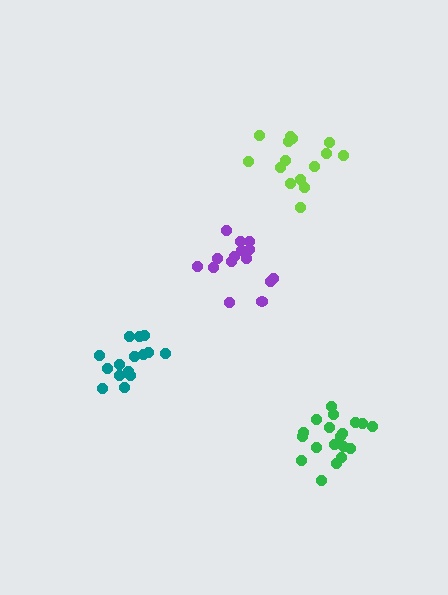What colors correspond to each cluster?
The clusters are colored: purple, green, lime, teal.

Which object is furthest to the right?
The green cluster is rightmost.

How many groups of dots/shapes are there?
There are 4 groups.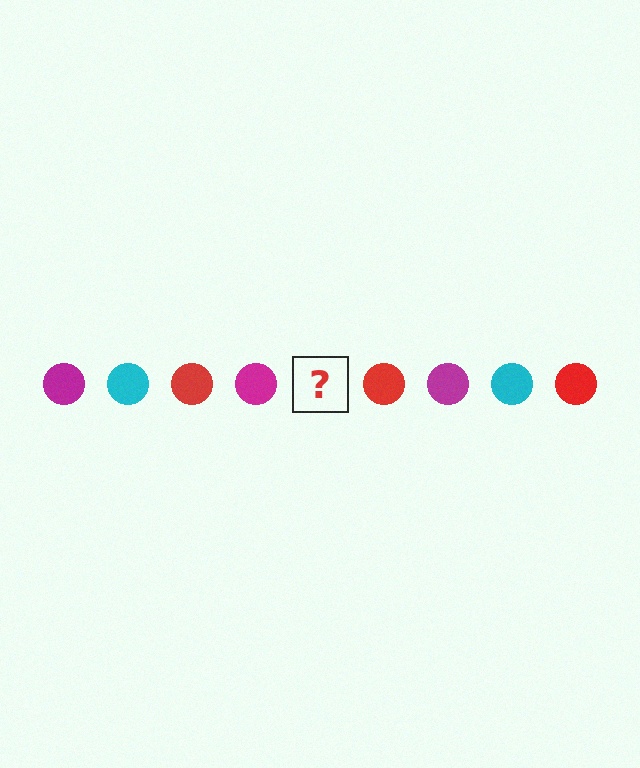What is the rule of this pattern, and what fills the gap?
The rule is that the pattern cycles through magenta, cyan, red circles. The gap should be filled with a cyan circle.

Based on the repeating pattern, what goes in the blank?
The blank should be a cyan circle.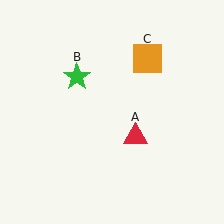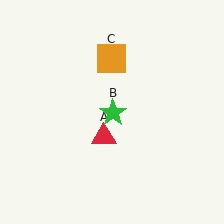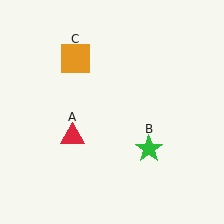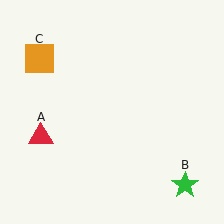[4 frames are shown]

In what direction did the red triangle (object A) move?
The red triangle (object A) moved left.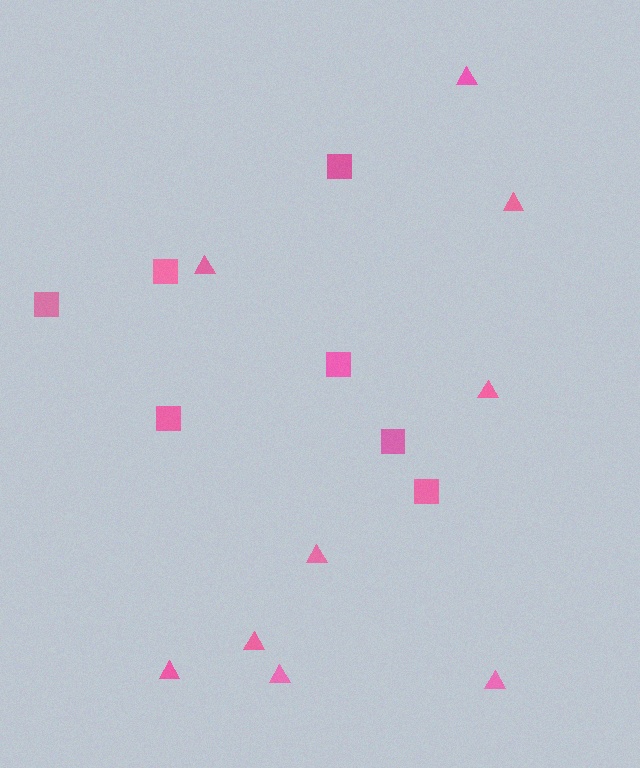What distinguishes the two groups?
There are 2 groups: one group of squares (7) and one group of triangles (9).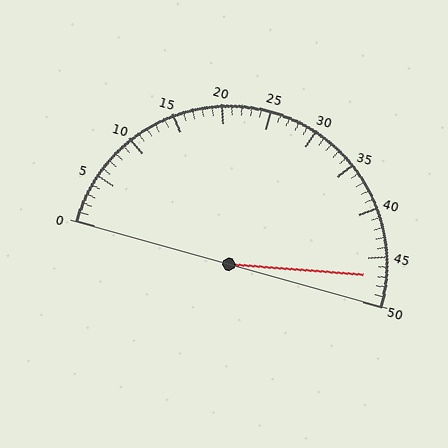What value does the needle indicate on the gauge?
The needle indicates approximately 47.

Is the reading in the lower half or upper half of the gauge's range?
The reading is in the upper half of the range (0 to 50).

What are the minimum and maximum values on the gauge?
The gauge ranges from 0 to 50.